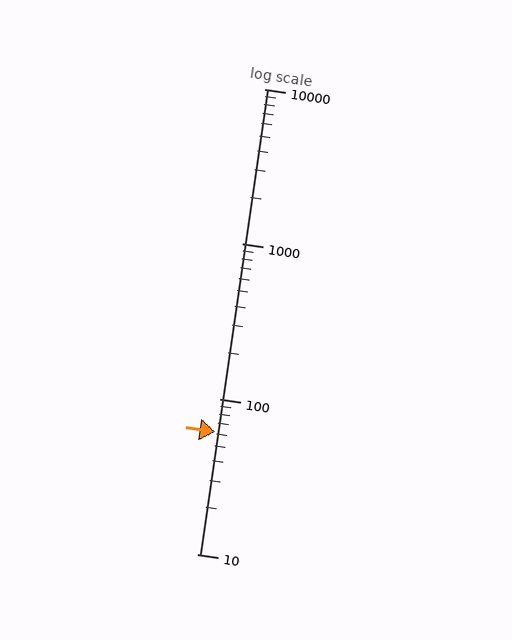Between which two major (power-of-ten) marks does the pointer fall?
The pointer is between 10 and 100.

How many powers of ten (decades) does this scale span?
The scale spans 3 decades, from 10 to 10000.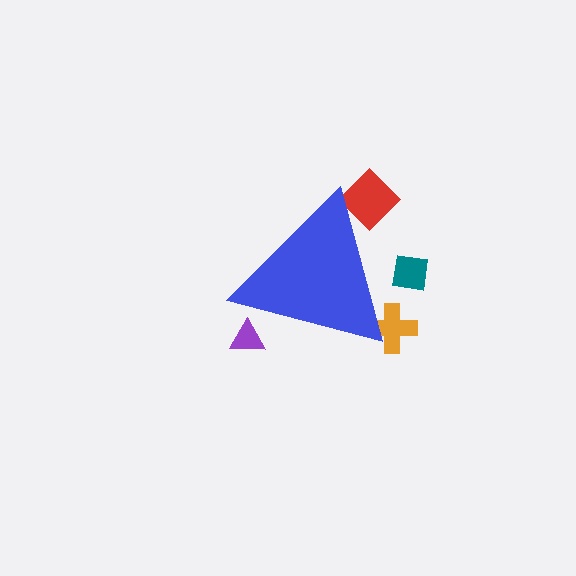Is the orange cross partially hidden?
Yes, the orange cross is partially hidden behind the blue triangle.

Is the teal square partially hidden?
Yes, the teal square is partially hidden behind the blue triangle.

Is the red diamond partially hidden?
Yes, the red diamond is partially hidden behind the blue triangle.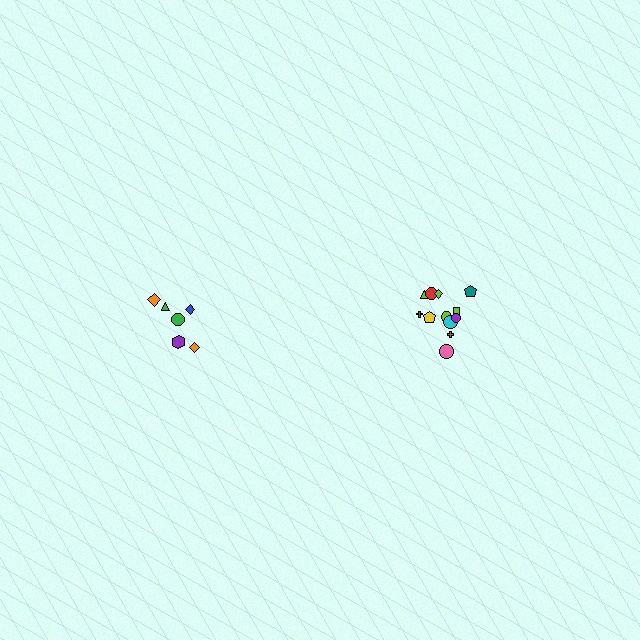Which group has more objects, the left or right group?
The right group.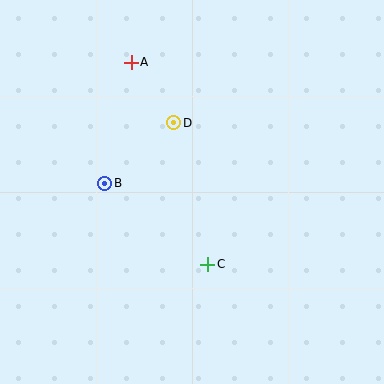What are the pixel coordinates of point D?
Point D is at (174, 123).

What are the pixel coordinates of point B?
Point B is at (105, 183).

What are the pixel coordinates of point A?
Point A is at (131, 62).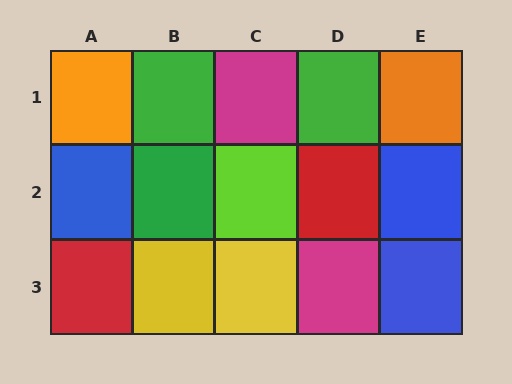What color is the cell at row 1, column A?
Orange.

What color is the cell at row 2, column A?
Blue.